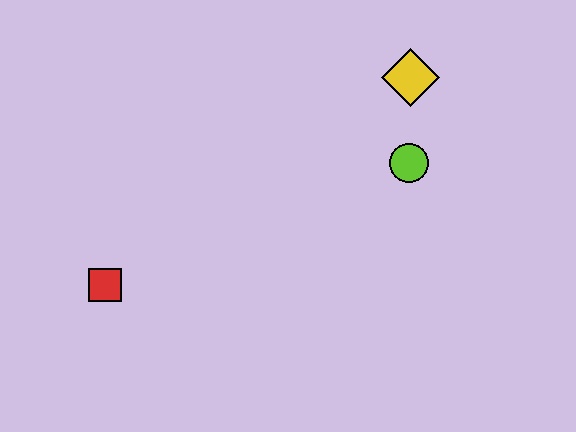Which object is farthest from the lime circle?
The red square is farthest from the lime circle.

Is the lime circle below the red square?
No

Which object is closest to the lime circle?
The yellow diamond is closest to the lime circle.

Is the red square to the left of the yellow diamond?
Yes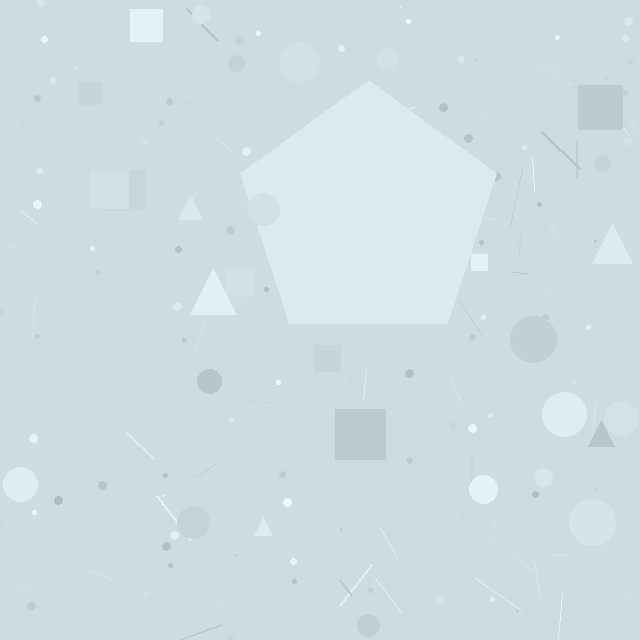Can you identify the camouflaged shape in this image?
The camouflaged shape is a pentagon.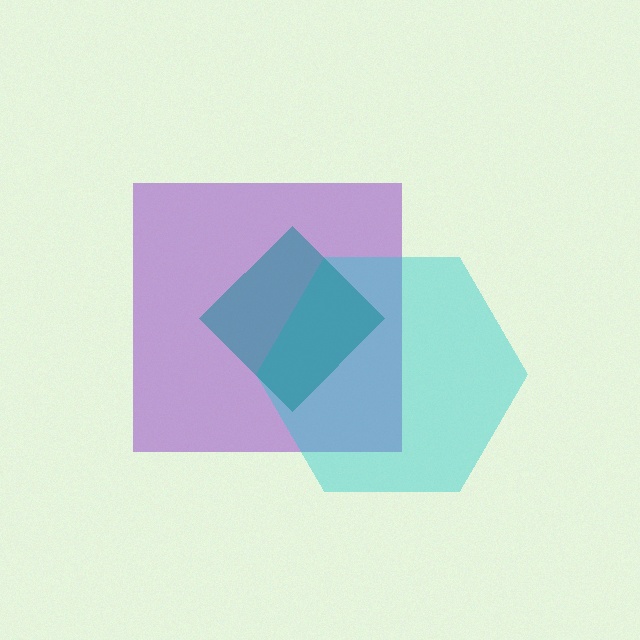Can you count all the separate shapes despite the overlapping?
Yes, there are 3 separate shapes.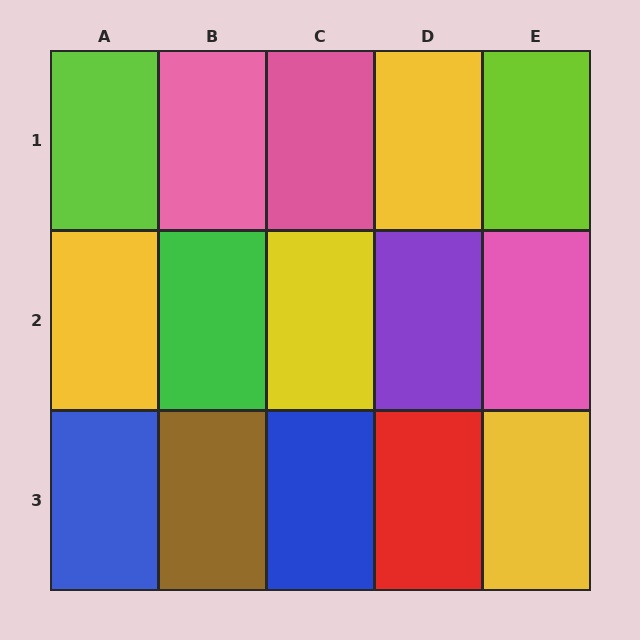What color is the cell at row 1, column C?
Pink.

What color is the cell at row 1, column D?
Yellow.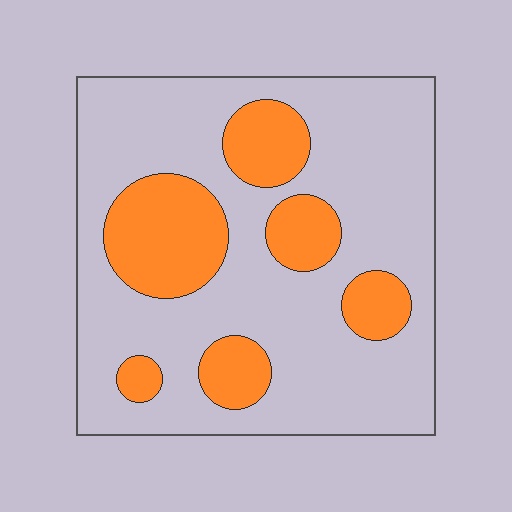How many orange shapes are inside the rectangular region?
6.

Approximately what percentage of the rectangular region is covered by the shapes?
Approximately 25%.